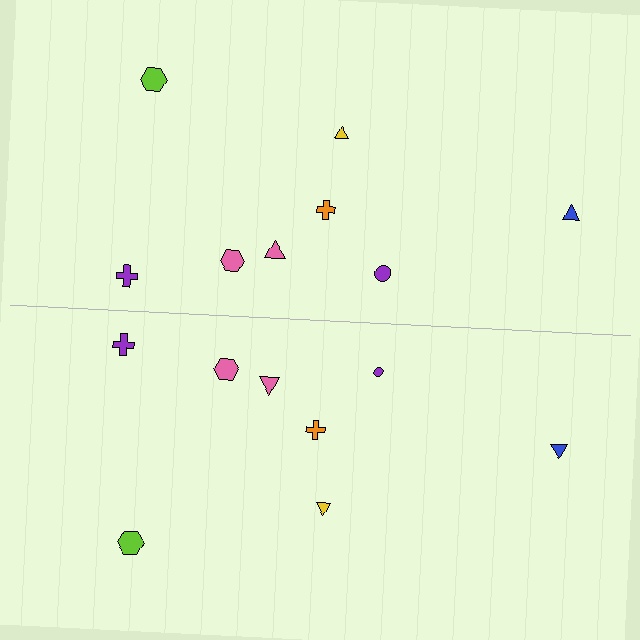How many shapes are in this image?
There are 16 shapes in this image.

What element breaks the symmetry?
The purple circle on the bottom side has a different size than its mirror counterpart.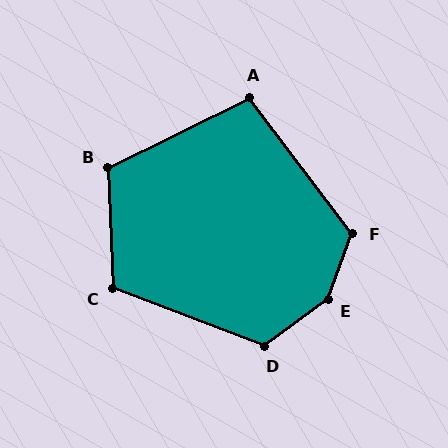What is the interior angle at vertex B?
Approximately 114 degrees (obtuse).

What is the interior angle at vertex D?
Approximately 123 degrees (obtuse).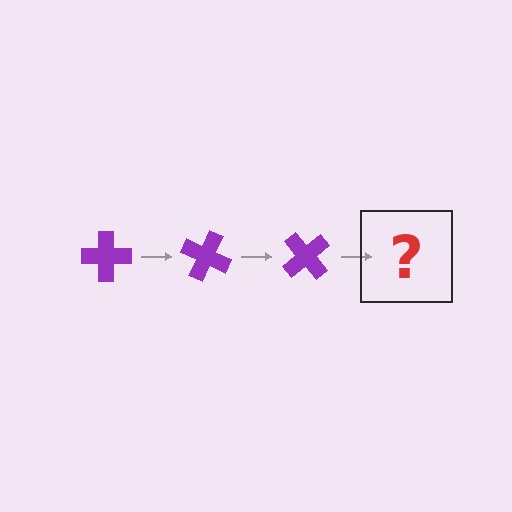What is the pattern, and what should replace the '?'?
The pattern is that the cross rotates 25 degrees each step. The '?' should be a purple cross rotated 75 degrees.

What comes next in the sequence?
The next element should be a purple cross rotated 75 degrees.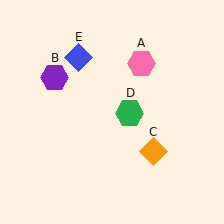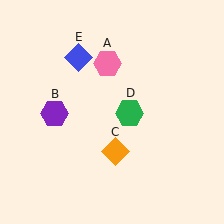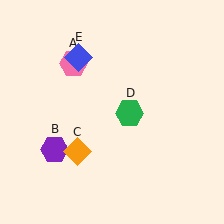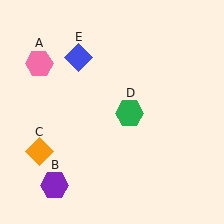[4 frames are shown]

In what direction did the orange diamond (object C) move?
The orange diamond (object C) moved left.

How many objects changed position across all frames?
3 objects changed position: pink hexagon (object A), purple hexagon (object B), orange diamond (object C).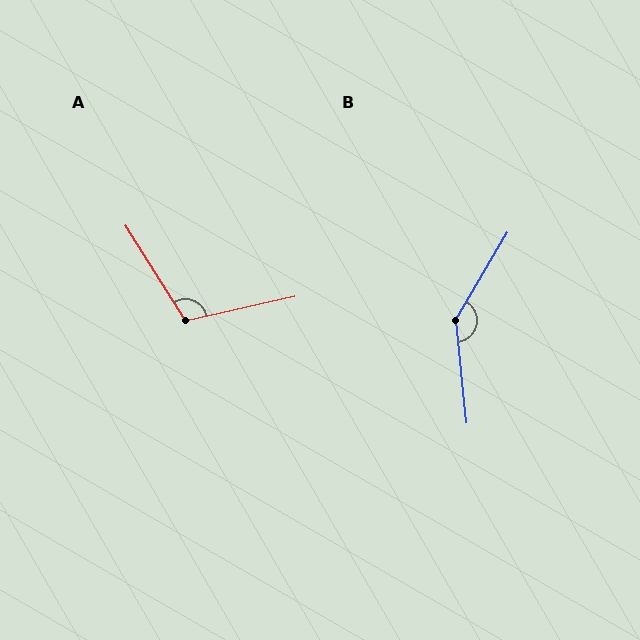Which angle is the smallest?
A, at approximately 109 degrees.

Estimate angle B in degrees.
Approximately 143 degrees.